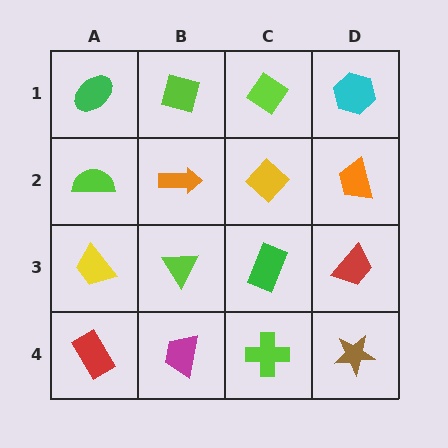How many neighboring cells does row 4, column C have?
3.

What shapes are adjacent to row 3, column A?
A lime semicircle (row 2, column A), a red rectangle (row 4, column A), a lime triangle (row 3, column B).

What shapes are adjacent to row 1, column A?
A lime semicircle (row 2, column A), a lime square (row 1, column B).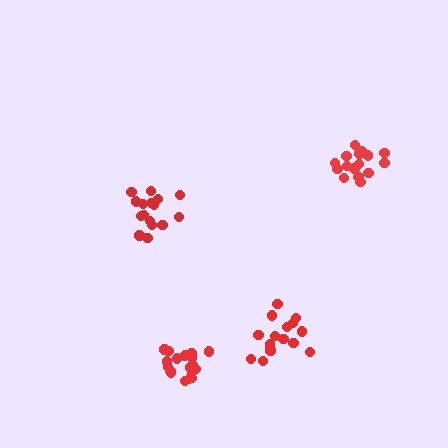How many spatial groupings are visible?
There are 4 spatial groupings.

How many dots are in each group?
Group 1: 16 dots, Group 2: 16 dots, Group 3: 16 dots, Group 4: 18 dots (66 total).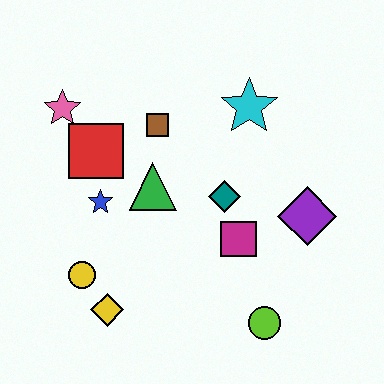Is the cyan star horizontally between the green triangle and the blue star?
No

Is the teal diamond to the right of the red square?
Yes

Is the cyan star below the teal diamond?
No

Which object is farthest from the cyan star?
The yellow diamond is farthest from the cyan star.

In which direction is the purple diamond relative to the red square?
The purple diamond is to the right of the red square.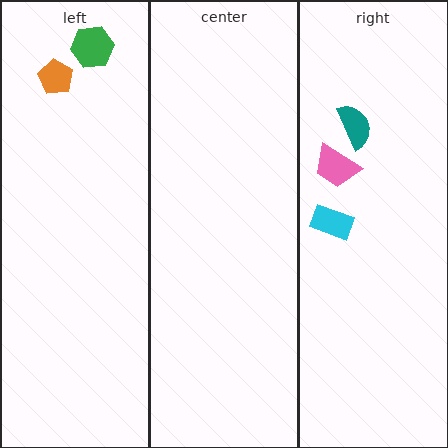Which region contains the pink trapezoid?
The right region.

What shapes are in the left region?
The orange pentagon, the green hexagon.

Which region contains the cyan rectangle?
The right region.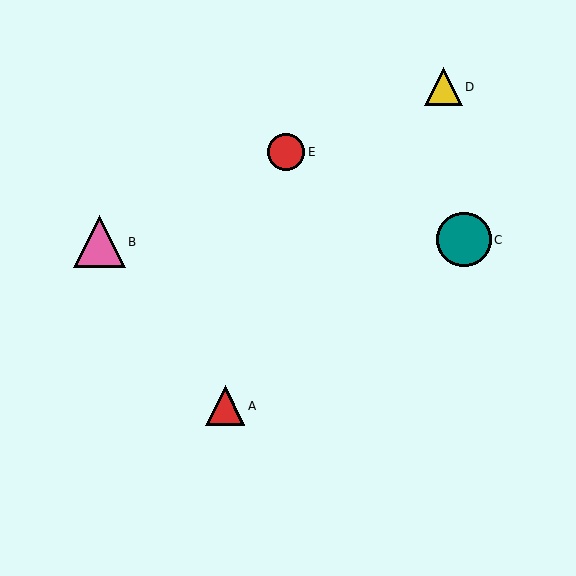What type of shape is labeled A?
Shape A is a red triangle.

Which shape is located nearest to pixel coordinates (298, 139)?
The red circle (labeled E) at (286, 152) is nearest to that location.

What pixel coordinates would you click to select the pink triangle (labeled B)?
Click at (99, 242) to select the pink triangle B.